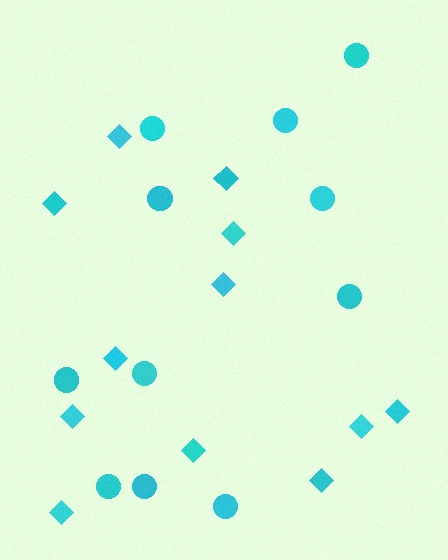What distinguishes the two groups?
There are 2 groups: one group of diamonds (12) and one group of circles (11).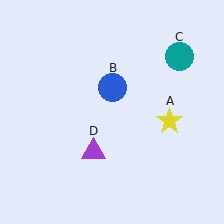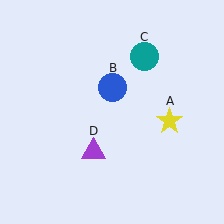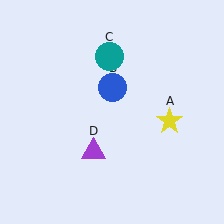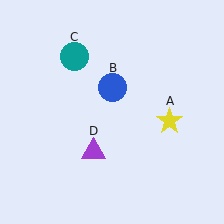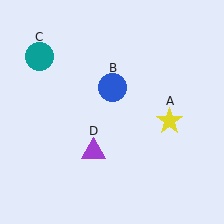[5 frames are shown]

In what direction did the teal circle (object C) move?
The teal circle (object C) moved left.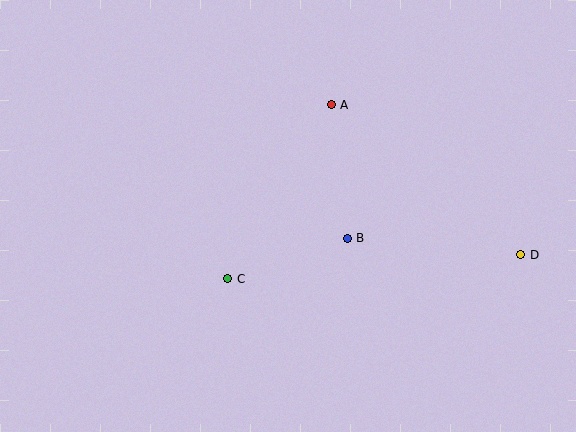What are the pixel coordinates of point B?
Point B is at (347, 238).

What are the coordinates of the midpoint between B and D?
The midpoint between B and D is at (434, 246).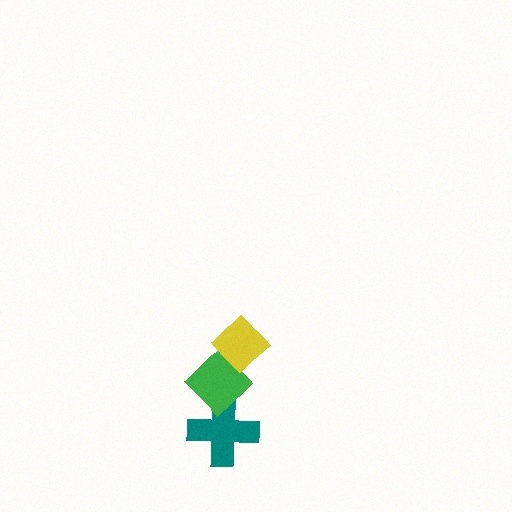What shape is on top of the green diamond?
The yellow diamond is on top of the green diamond.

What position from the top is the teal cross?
The teal cross is 3rd from the top.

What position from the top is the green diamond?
The green diamond is 2nd from the top.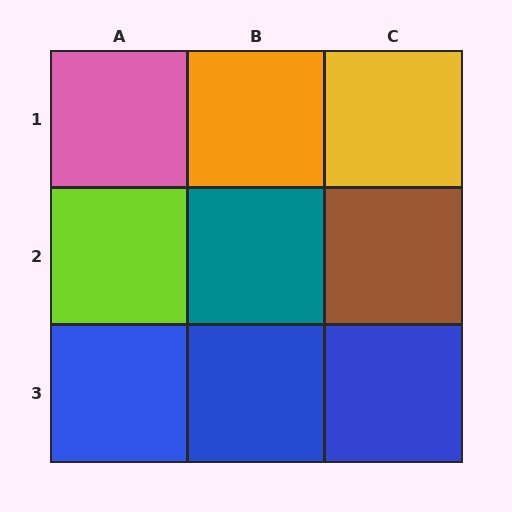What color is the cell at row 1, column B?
Orange.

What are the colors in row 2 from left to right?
Lime, teal, brown.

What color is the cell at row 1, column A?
Pink.